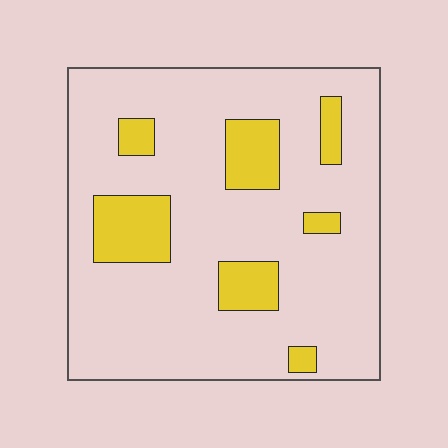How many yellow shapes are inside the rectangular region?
7.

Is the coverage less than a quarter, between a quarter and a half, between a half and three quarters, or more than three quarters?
Less than a quarter.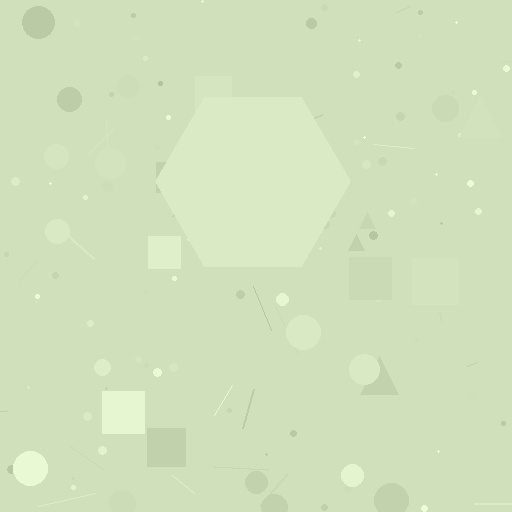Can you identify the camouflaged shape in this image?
The camouflaged shape is a hexagon.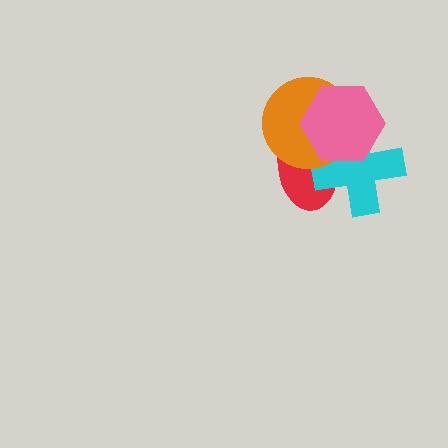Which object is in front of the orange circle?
The pink hexagon is in front of the orange circle.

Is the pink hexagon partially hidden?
No, no other shape covers it.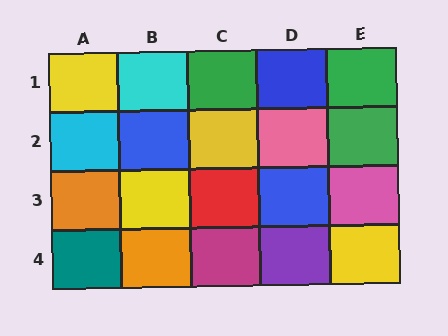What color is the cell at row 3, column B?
Yellow.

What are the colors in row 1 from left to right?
Yellow, cyan, green, blue, green.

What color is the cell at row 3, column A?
Orange.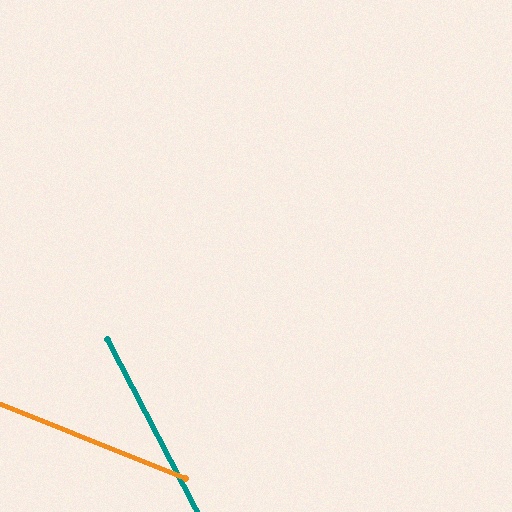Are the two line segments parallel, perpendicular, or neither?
Neither parallel nor perpendicular — they differ by about 41°.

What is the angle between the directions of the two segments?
Approximately 41 degrees.